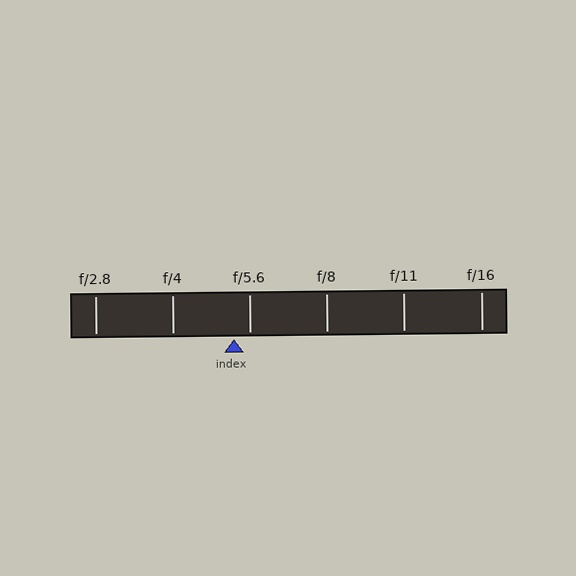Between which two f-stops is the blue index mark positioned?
The index mark is between f/4 and f/5.6.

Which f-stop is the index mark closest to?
The index mark is closest to f/5.6.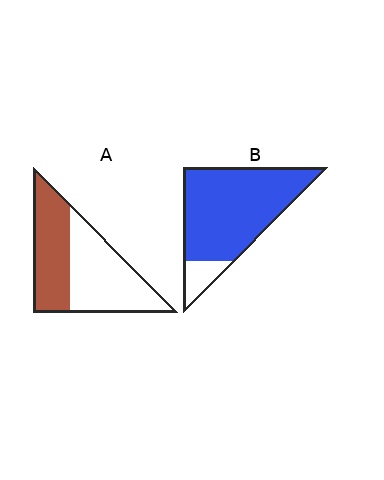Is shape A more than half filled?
No.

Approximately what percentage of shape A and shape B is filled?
A is approximately 45% and B is approximately 85%.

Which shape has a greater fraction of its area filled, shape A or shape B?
Shape B.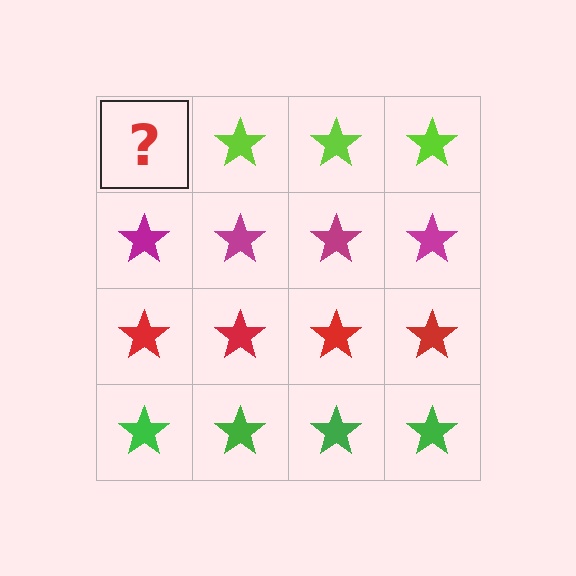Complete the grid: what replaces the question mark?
The question mark should be replaced with a lime star.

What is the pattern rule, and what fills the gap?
The rule is that each row has a consistent color. The gap should be filled with a lime star.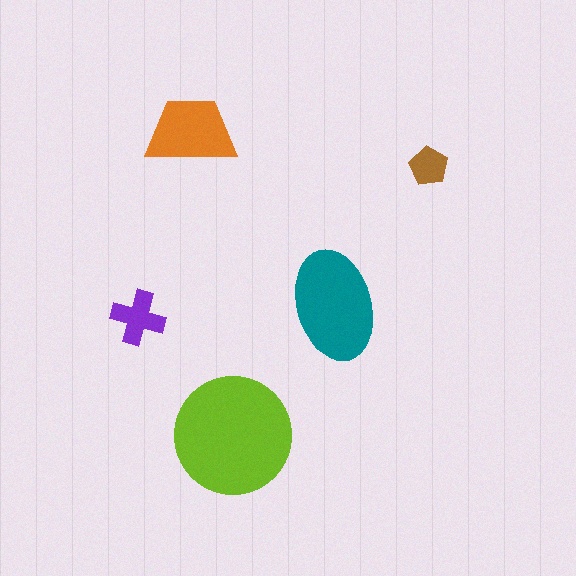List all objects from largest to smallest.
The lime circle, the teal ellipse, the orange trapezoid, the purple cross, the brown pentagon.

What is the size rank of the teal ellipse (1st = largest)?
2nd.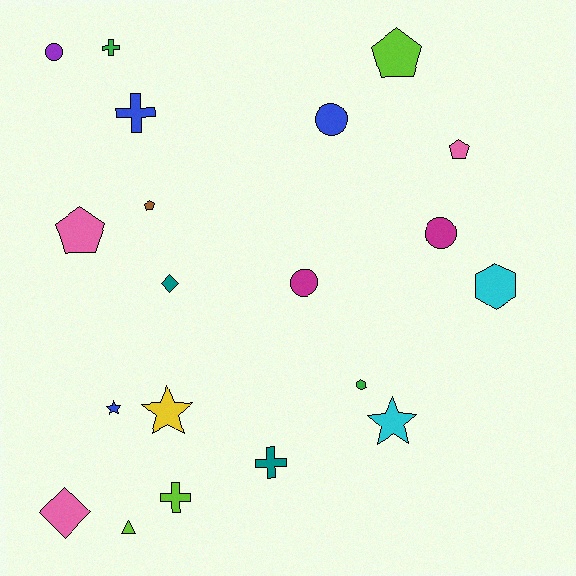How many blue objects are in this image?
There are 3 blue objects.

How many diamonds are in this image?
There are 2 diamonds.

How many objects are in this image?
There are 20 objects.